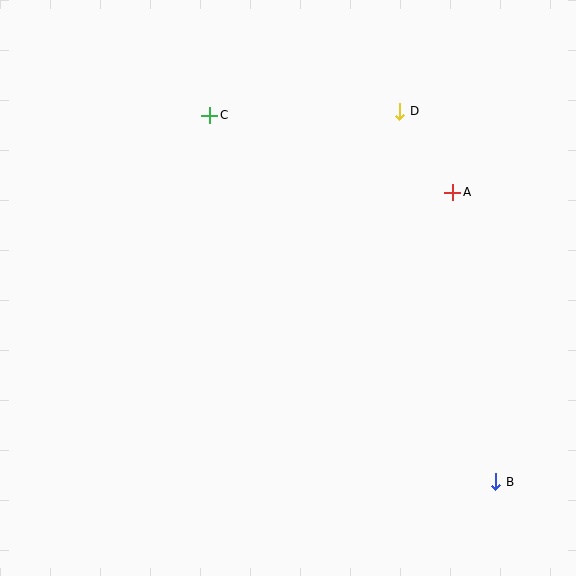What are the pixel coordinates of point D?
Point D is at (400, 111).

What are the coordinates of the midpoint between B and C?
The midpoint between B and C is at (353, 299).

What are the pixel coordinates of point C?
Point C is at (210, 115).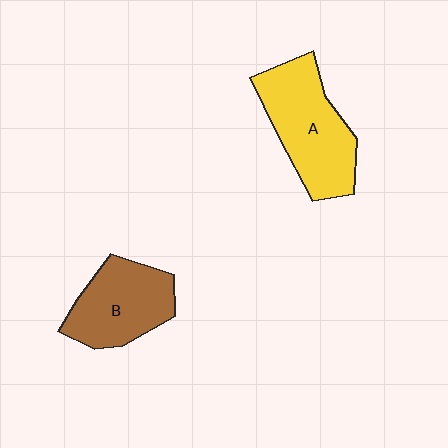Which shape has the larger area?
Shape A (yellow).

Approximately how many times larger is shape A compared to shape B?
Approximately 1.2 times.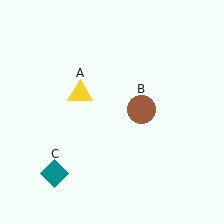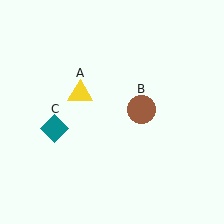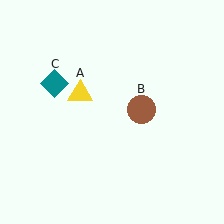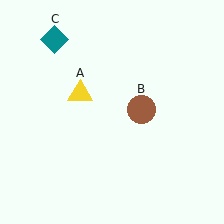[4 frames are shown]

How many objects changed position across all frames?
1 object changed position: teal diamond (object C).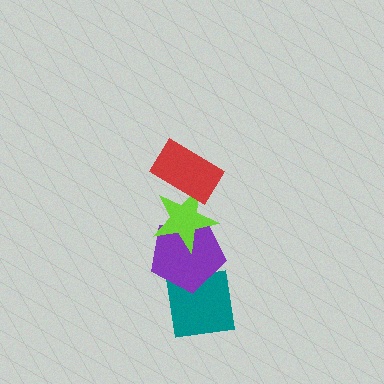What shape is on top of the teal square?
The purple pentagon is on top of the teal square.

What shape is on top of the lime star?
The red rectangle is on top of the lime star.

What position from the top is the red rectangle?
The red rectangle is 1st from the top.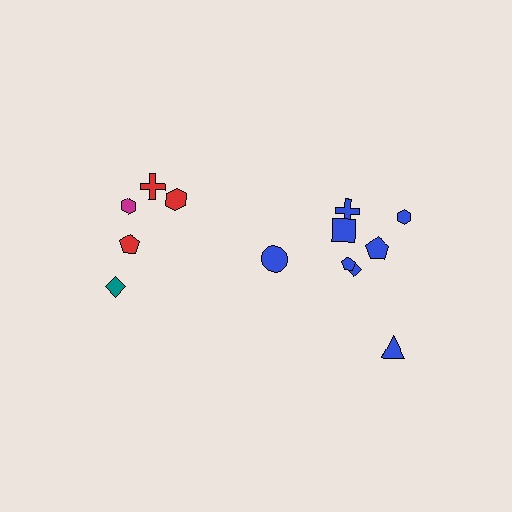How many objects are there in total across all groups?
There are 13 objects.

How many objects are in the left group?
There are 5 objects.